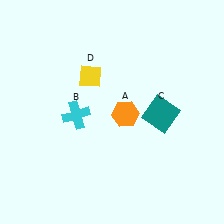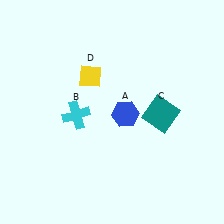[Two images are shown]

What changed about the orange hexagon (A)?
In Image 1, A is orange. In Image 2, it changed to blue.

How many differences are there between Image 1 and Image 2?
There is 1 difference between the two images.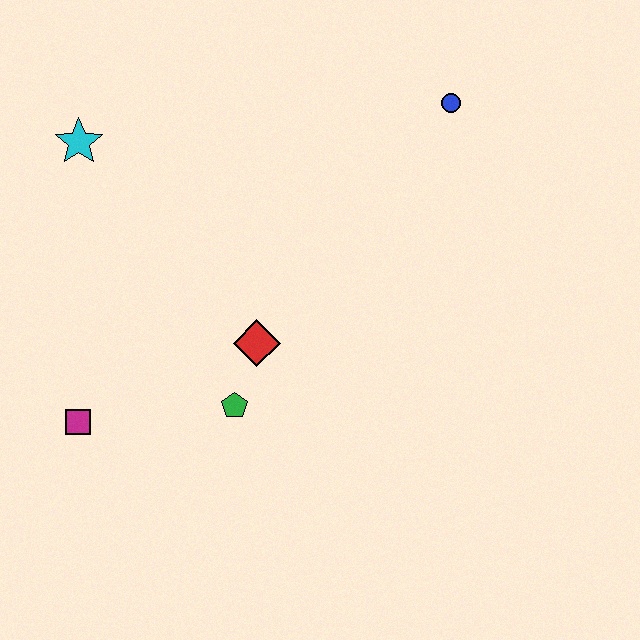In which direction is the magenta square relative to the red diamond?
The magenta square is to the left of the red diamond.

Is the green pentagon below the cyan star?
Yes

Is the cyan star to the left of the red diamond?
Yes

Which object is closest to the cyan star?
The red diamond is closest to the cyan star.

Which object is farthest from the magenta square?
The blue circle is farthest from the magenta square.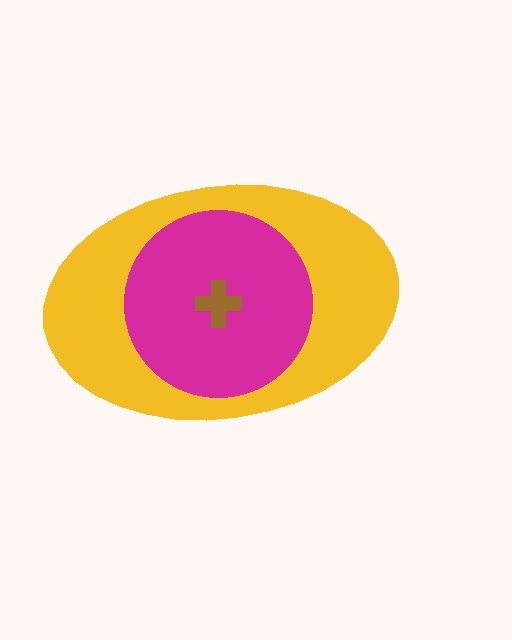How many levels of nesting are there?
3.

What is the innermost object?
The brown cross.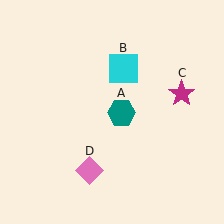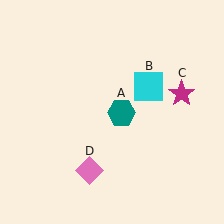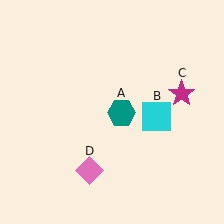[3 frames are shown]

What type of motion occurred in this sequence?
The cyan square (object B) rotated clockwise around the center of the scene.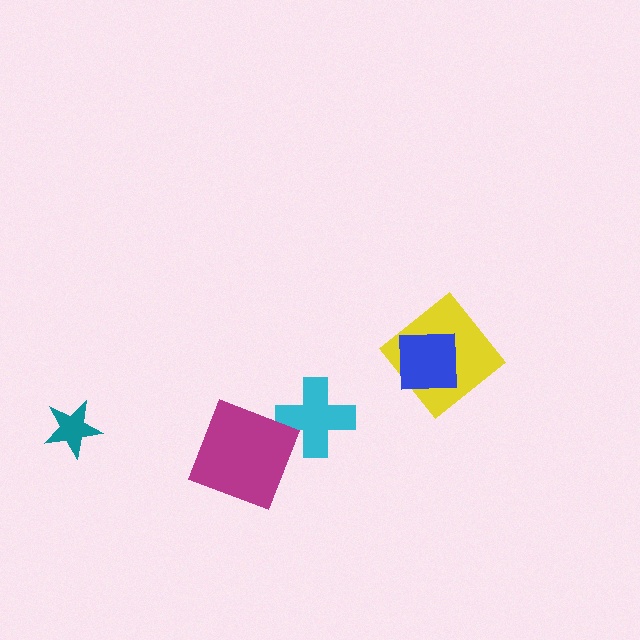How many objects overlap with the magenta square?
0 objects overlap with the magenta square.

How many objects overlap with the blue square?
1 object overlaps with the blue square.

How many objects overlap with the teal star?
0 objects overlap with the teal star.